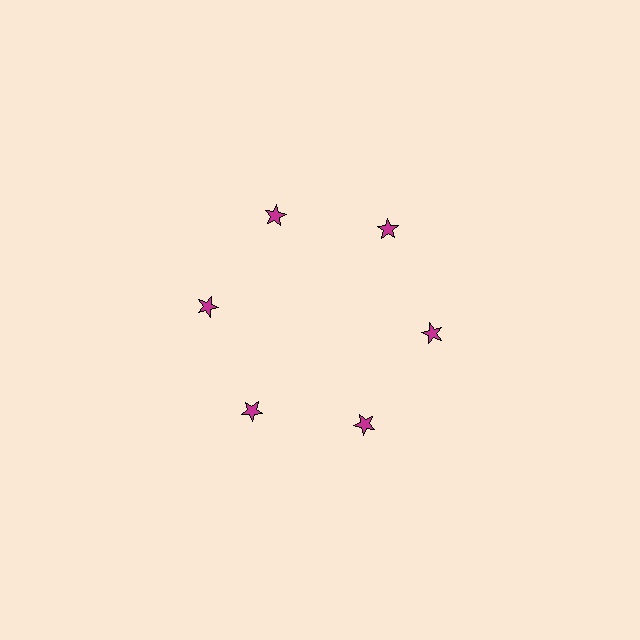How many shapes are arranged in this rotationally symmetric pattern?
There are 6 shapes, arranged in 6 groups of 1.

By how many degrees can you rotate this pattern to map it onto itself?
The pattern maps onto itself every 60 degrees of rotation.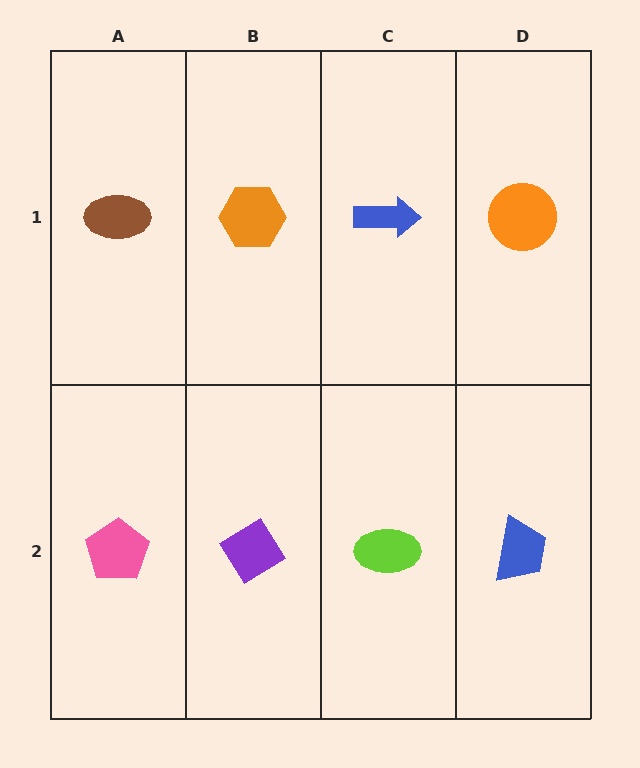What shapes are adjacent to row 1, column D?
A blue trapezoid (row 2, column D), a blue arrow (row 1, column C).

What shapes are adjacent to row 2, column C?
A blue arrow (row 1, column C), a purple diamond (row 2, column B), a blue trapezoid (row 2, column D).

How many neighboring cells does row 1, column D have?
2.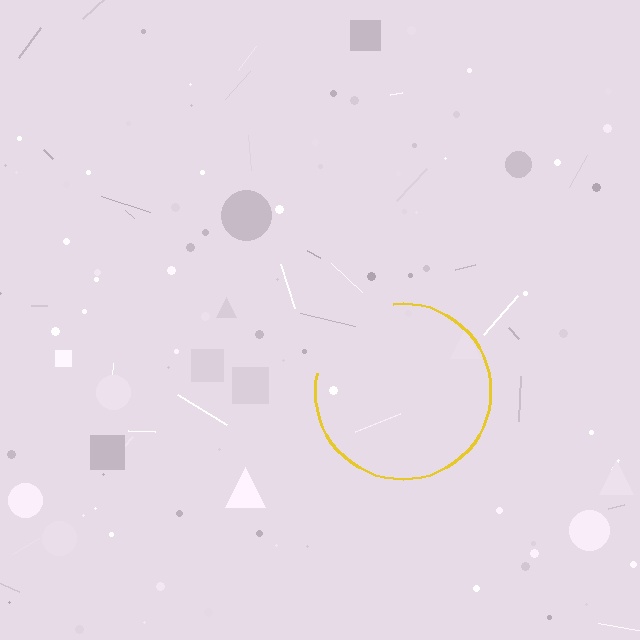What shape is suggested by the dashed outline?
The dashed outline suggests a circle.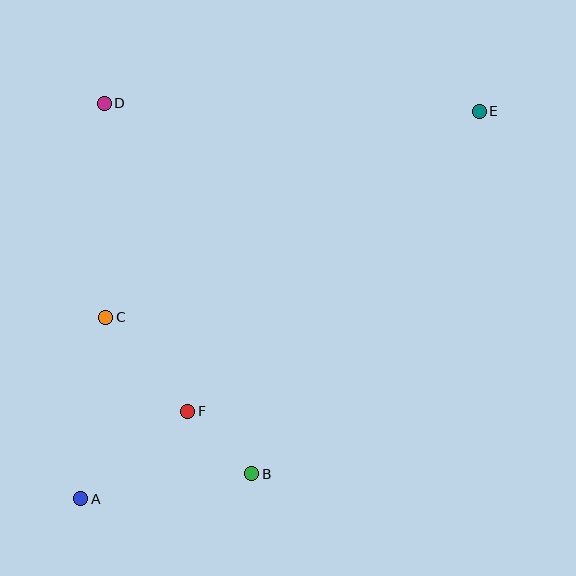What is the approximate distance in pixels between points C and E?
The distance between C and E is approximately 427 pixels.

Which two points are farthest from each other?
Points A and E are farthest from each other.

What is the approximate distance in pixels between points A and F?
The distance between A and F is approximately 139 pixels.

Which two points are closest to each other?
Points B and F are closest to each other.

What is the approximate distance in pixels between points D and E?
The distance between D and E is approximately 375 pixels.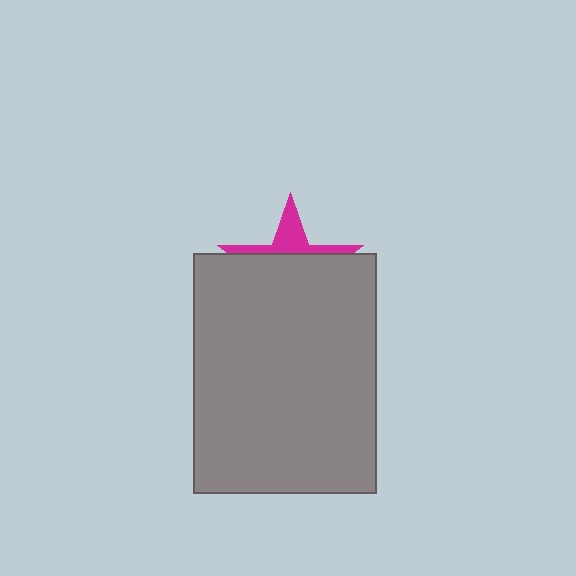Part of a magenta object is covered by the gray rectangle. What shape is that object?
It is a star.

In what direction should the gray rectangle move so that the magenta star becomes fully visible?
The gray rectangle should move down. That is the shortest direction to clear the overlap and leave the magenta star fully visible.